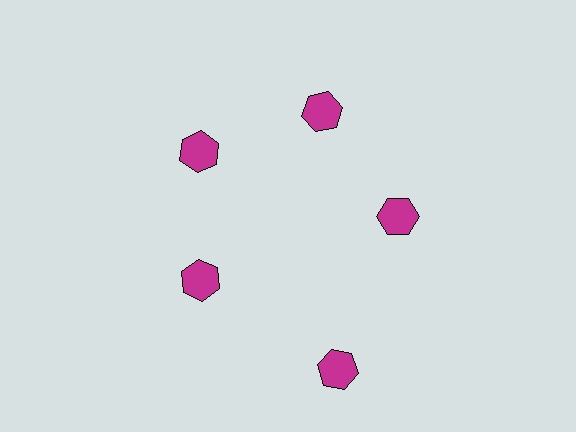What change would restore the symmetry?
The symmetry would be restored by moving it inward, back onto the ring so that all 5 hexagons sit at equal angles and equal distance from the center.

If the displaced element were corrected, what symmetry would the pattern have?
It would have 5-fold rotational symmetry — the pattern would map onto itself every 72 degrees.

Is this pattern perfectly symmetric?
No. The 5 magenta hexagons are arranged in a ring, but one element near the 5 o'clock position is pushed outward from the center, breaking the 5-fold rotational symmetry.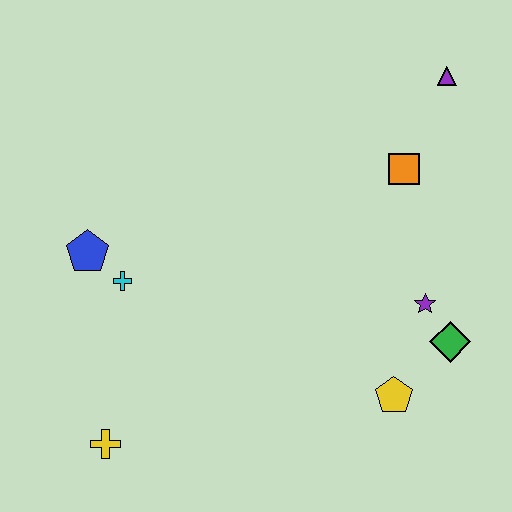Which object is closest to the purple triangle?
The orange square is closest to the purple triangle.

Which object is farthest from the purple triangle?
The yellow cross is farthest from the purple triangle.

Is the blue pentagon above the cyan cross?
Yes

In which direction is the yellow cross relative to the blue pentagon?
The yellow cross is below the blue pentagon.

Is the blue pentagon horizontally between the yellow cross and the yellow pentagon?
No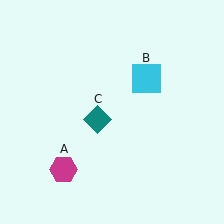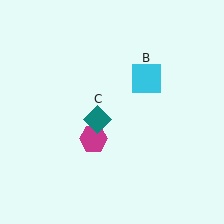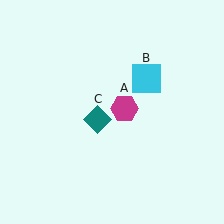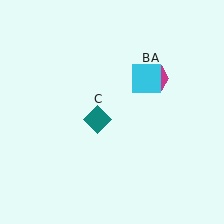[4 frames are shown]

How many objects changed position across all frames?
1 object changed position: magenta hexagon (object A).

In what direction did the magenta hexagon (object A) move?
The magenta hexagon (object A) moved up and to the right.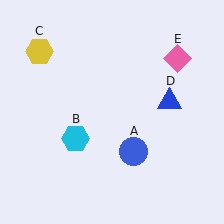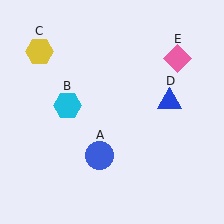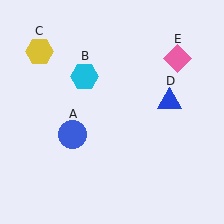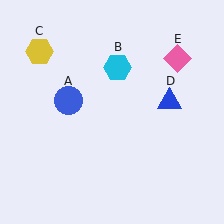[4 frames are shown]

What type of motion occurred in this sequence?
The blue circle (object A), cyan hexagon (object B) rotated clockwise around the center of the scene.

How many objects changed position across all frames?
2 objects changed position: blue circle (object A), cyan hexagon (object B).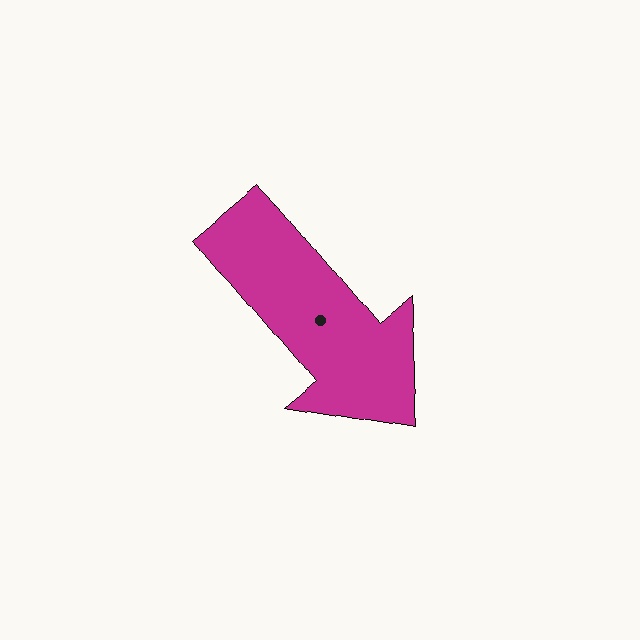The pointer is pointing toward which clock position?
Roughly 5 o'clock.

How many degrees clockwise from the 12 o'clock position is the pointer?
Approximately 140 degrees.